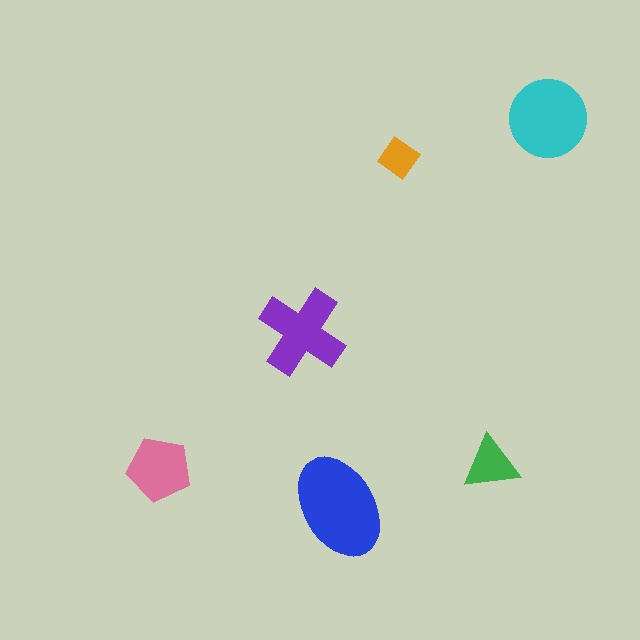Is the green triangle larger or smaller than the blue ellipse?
Smaller.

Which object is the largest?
The blue ellipse.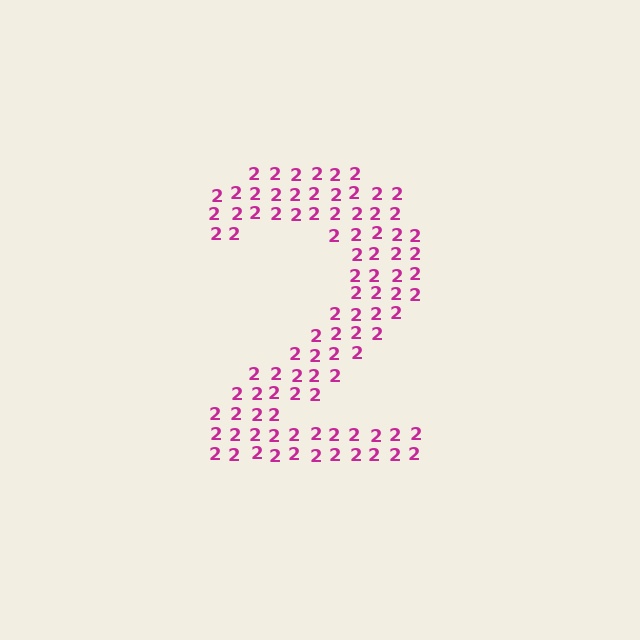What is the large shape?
The large shape is the digit 2.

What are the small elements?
The small elements are digit 2's.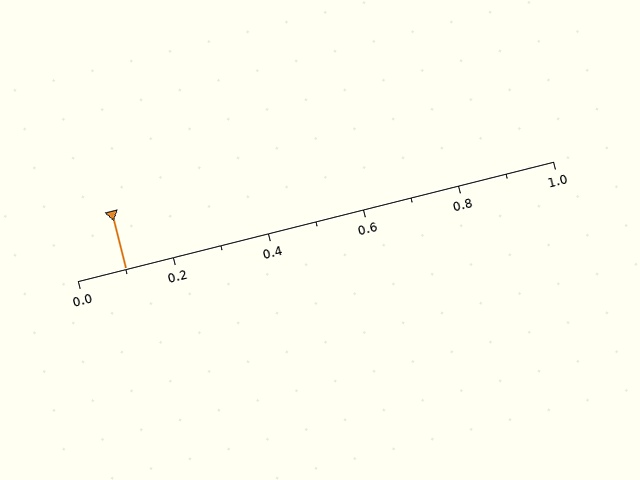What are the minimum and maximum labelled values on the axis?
The axis runs from 0.0 to 1.0.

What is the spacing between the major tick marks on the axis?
The major ticks are spaced 0.2 apart.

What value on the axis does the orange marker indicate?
The marker indicates approximately 0.1.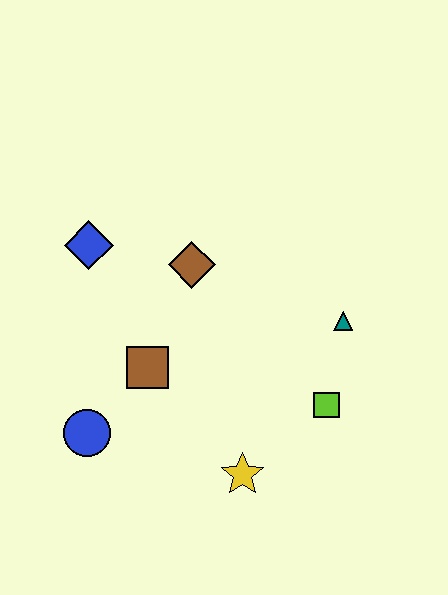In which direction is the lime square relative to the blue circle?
The lime square is to the right of the blue circle.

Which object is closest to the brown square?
The blue circle is closest to the brown square.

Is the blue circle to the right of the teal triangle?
No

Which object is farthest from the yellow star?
The blue diamond is farthest from the yellow star.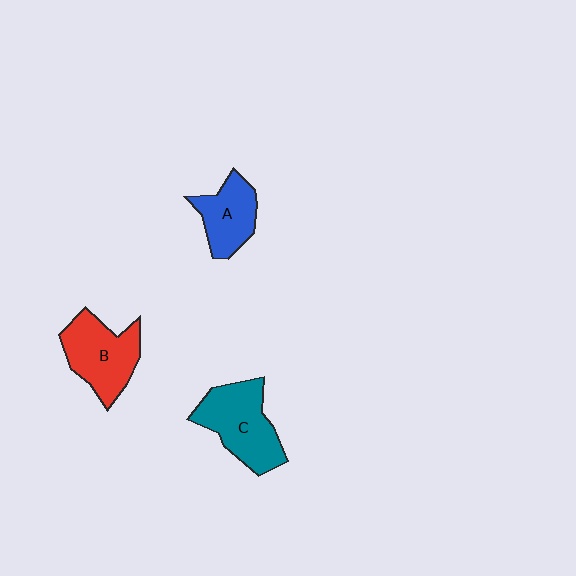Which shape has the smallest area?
Shape A (blue).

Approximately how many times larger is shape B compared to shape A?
Approximately 1.3 times.